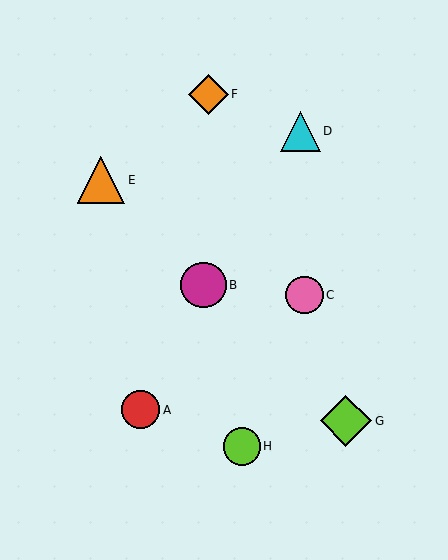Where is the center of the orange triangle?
The center of the orange triangle is at (101, 180).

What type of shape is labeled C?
Shape C is a pink circle.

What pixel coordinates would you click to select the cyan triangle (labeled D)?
Click at (300, 131) to select the cyan triangle D.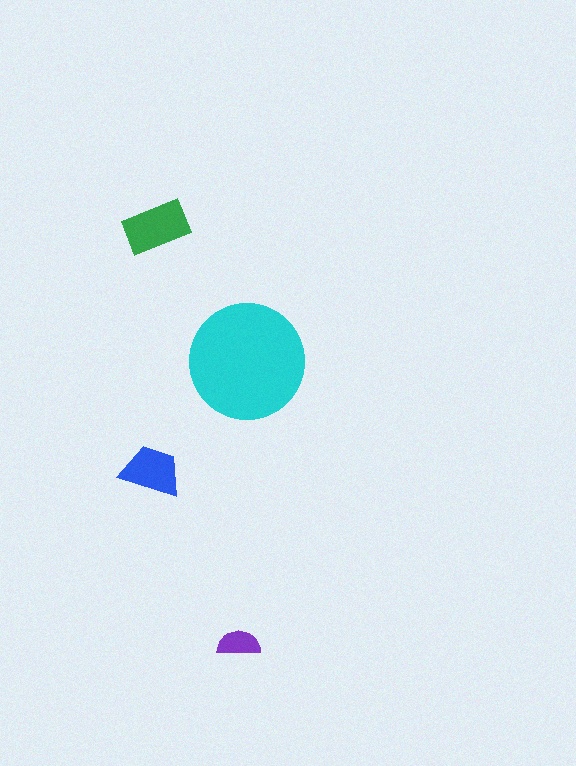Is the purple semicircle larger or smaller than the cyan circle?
Smaller.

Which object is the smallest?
The purple semicircle.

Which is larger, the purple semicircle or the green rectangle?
The green rectangle.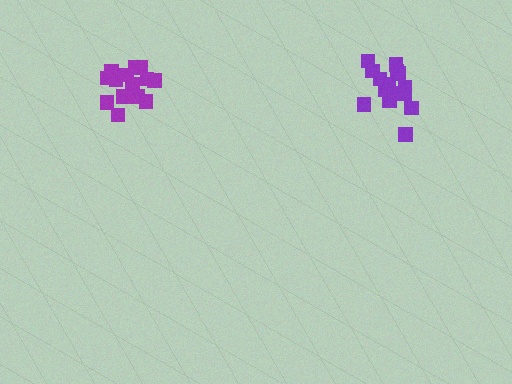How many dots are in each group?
Group 1: 14 dots, Group 2: 16 dots (30 total).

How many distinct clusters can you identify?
There are 2 distinct clusters.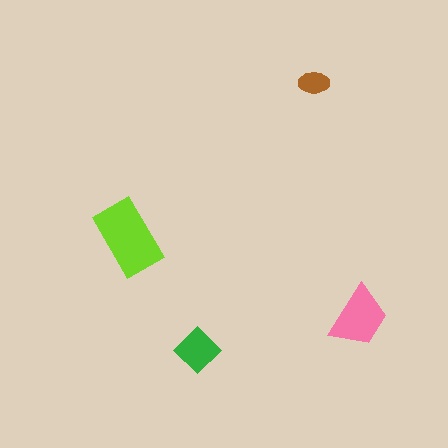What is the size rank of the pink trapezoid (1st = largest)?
2nd.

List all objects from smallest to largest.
The brown ellipse, the green diamond, the pink trapezoid, the lime rectangle.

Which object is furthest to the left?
The lime rectangle is leftmost.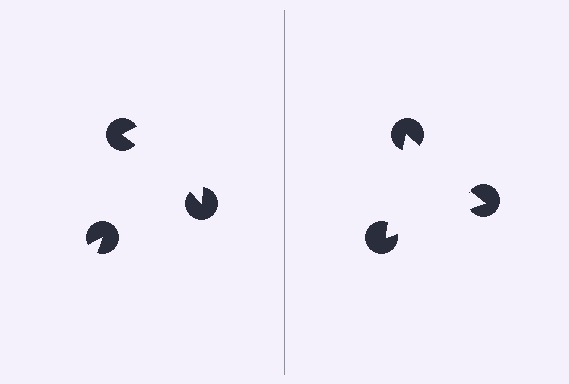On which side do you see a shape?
An illusory triangle appears on the right side. On the left side the wedge cuts are rotated, so no coherent shape forms.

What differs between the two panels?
The pac-man discs are positioned identically on both sides; only the wedge orientations differ. On the right they align to a triangle; on the left they are misaligned.